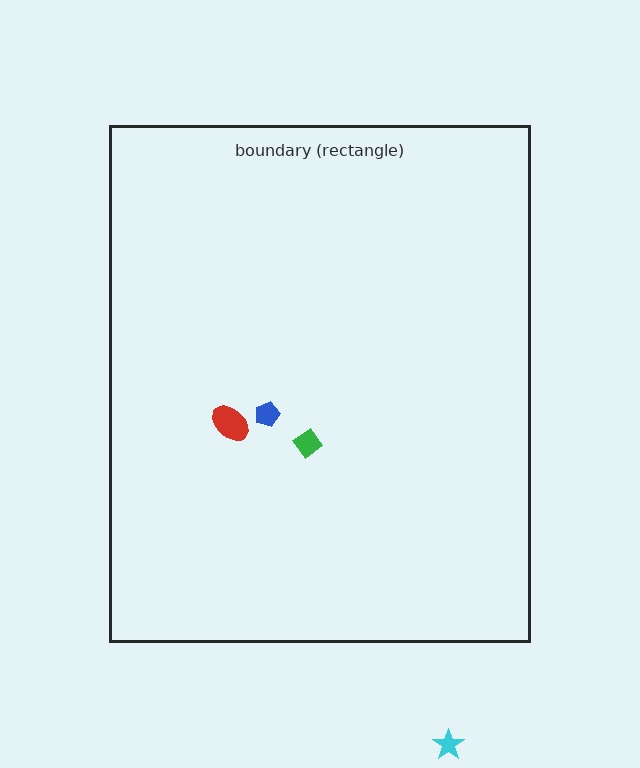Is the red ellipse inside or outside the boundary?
Inside.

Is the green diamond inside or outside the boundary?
Inside.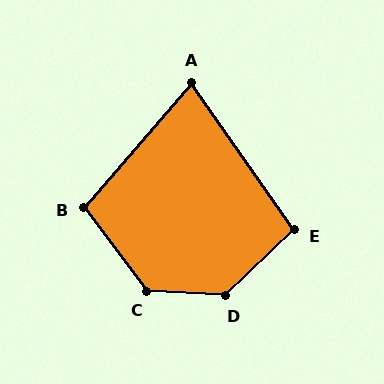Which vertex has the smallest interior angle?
A, at approximately 76 degrees.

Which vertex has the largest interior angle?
D, at approximately 133 degrees.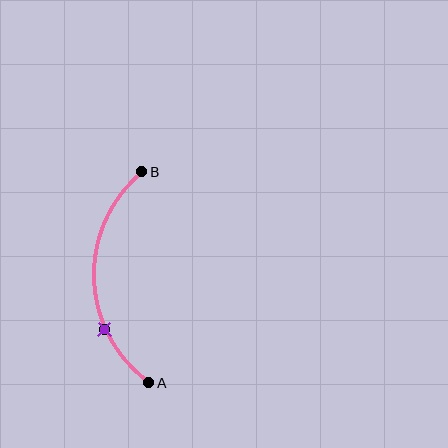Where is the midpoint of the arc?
The arc midpoint is the point on the curve farthest from the straight line joining A and B. It sits to the left of that line.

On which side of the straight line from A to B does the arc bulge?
The arc bulges to the left of the straight line connecting A and B.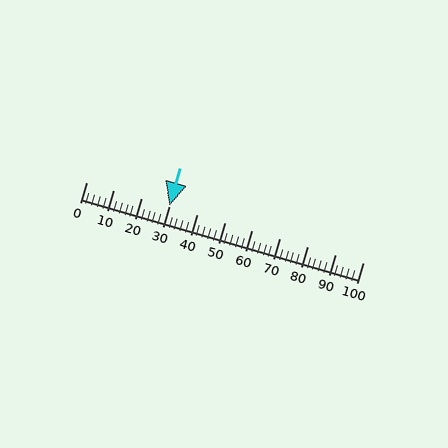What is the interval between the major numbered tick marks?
The major tick marks are spaced 10 units apart.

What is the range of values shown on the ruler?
The ruler shows values from 0 to 100.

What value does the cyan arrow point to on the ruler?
The cyan arrow points to approximately 30.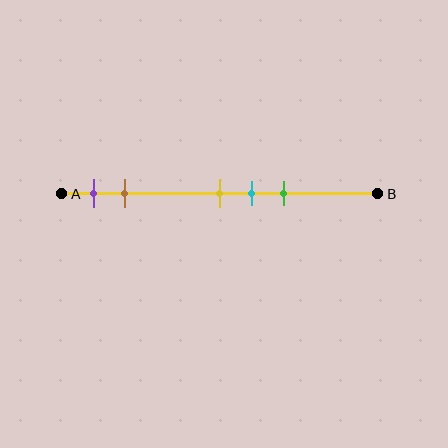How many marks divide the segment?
There are 5 marks dividing the segment.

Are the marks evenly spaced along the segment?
No, the marks are not evenly spaced.